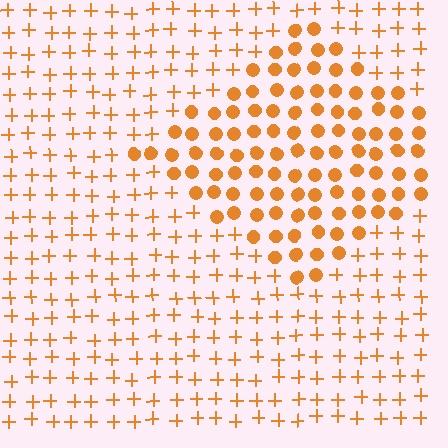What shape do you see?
I see a diamond.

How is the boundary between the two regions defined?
The boundary is defined by a change in element shape: circles inside vs. plus signs outside. All elements share the same color and spacing.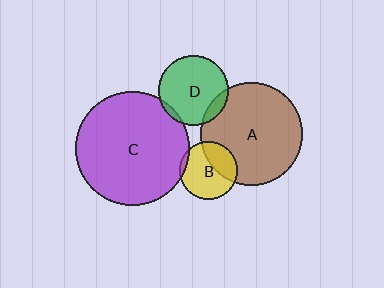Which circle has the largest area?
Circle C (purple).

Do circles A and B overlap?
Yes.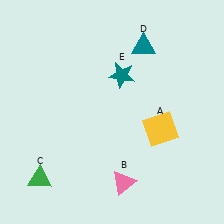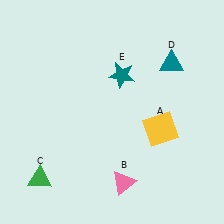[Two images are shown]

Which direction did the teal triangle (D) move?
The teal triangle (D) moved right.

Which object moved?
The teal triangle (D) moved right.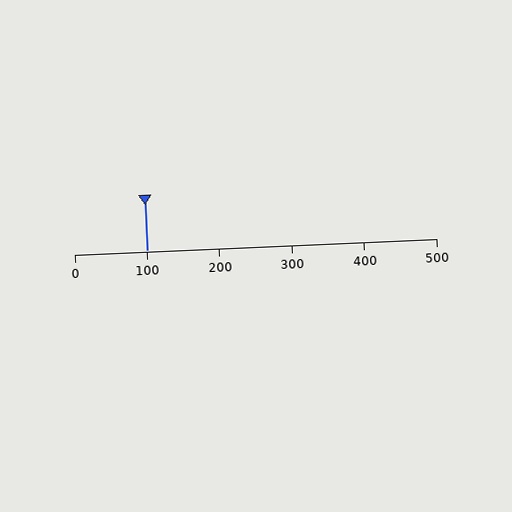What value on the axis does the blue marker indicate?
The marker indicates approximately 100.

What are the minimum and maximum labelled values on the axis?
The axis runs from 0 to 500.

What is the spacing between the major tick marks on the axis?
The major ticks are spaced 100 apart.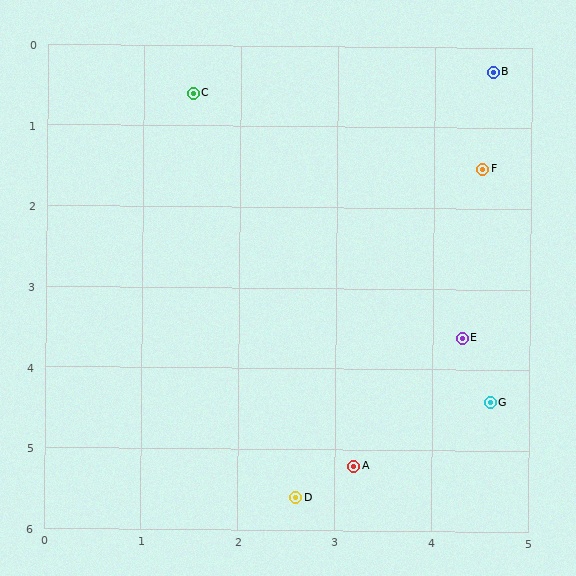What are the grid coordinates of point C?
Point C is at approximately (1.5, 0.6).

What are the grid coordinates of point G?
Point G is at approximately (4.6, 4.4).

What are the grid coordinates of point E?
Point E is at approximately (4.3, 3.6).